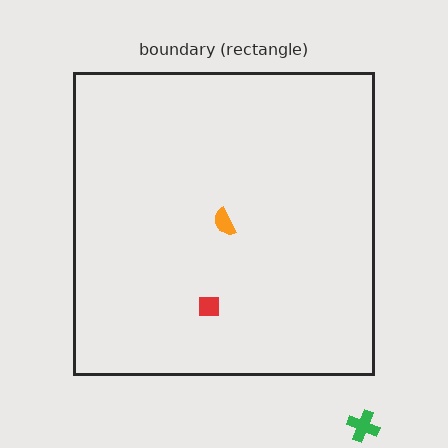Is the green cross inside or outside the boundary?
Outside.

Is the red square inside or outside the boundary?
Inside.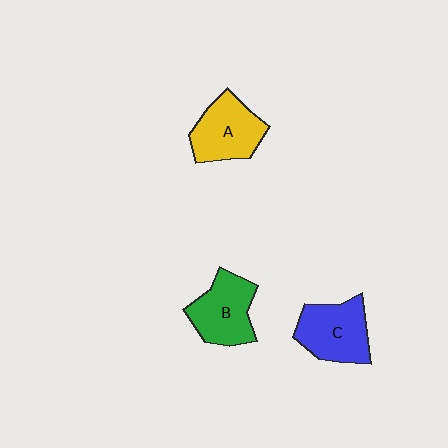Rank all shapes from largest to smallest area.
From largest to smallest: C (blue), A (yellow), B (green).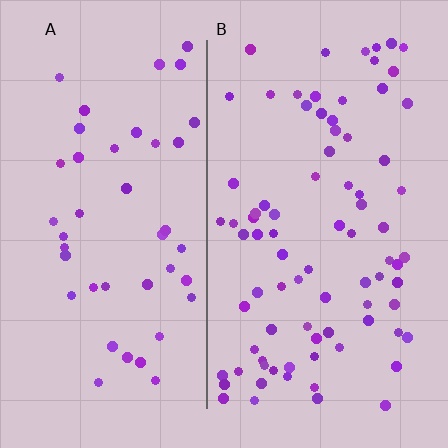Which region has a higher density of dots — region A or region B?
B (the right).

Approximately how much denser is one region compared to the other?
Approximately 1.9× — region B over region A.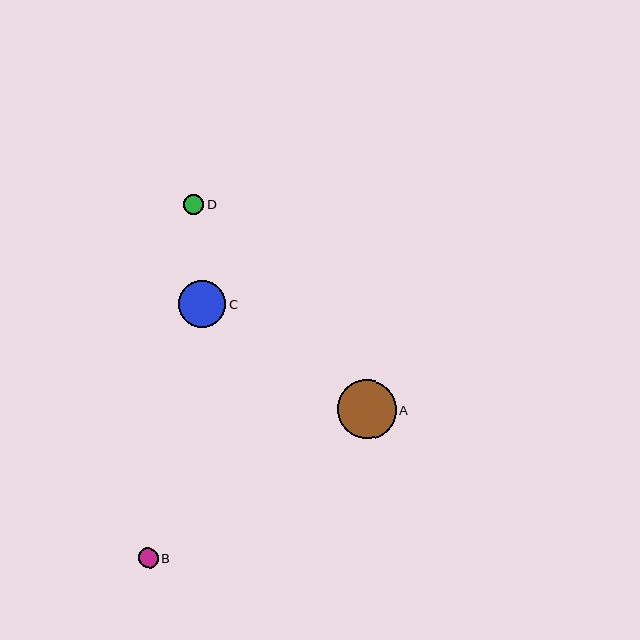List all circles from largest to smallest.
From largest to smallest: A, C, D, B.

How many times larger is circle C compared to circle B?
Circle C is approximately 2.4 times the size of circle B.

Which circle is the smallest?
Circle B is the smallest with a size of approximately 20 pixels.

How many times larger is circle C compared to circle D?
Circle C is approximately 2.4 times the size of circle D.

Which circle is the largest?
Circle A is the largest with a size of approximately 59 pixels.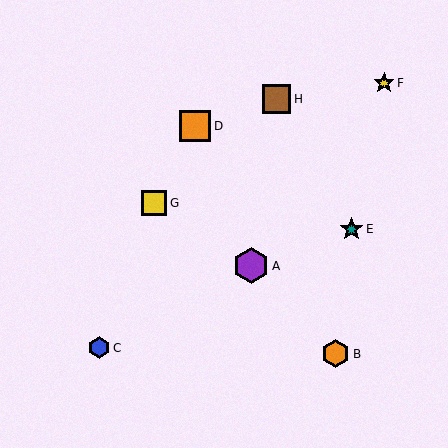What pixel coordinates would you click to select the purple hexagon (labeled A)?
Click at (251, 266) to select the purple hexagon A.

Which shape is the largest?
The purple hexagon (labeled A) is the largest.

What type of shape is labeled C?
Shape C is a blue hexagon.